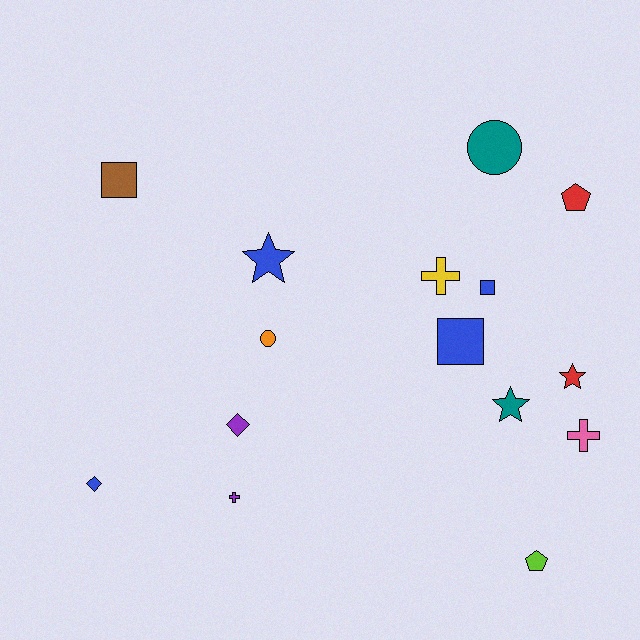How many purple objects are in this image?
There are 2 purple objects.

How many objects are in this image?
There are 15 objects.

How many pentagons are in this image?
There are 2 pentagons.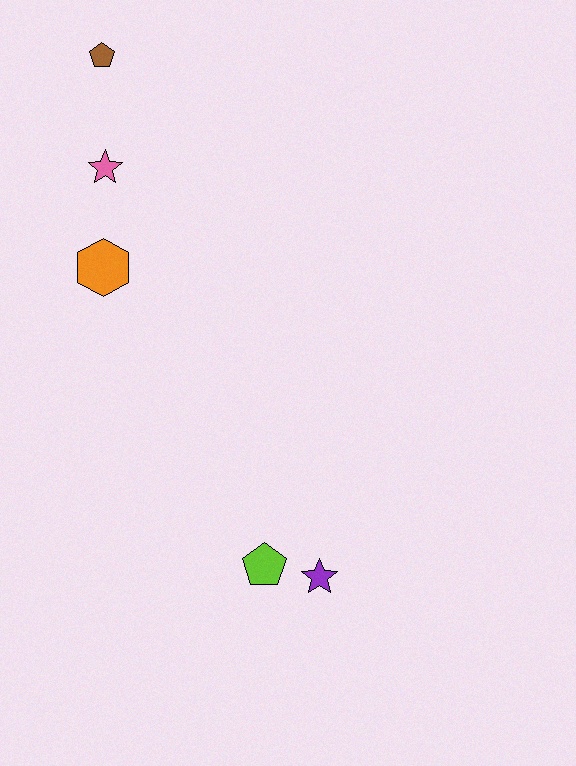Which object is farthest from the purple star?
The brown pentagon is farthest from the purple star.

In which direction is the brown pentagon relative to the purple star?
The brown pentagon is above the purple star.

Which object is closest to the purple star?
The lime pentagon is closest to the purple star.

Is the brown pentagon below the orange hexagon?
No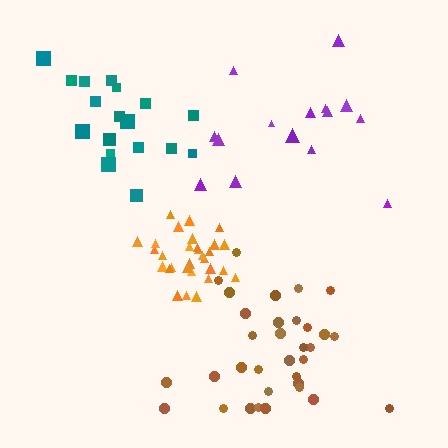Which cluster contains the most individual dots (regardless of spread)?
Brown (33).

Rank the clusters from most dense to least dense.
orange, brown, teal, purple.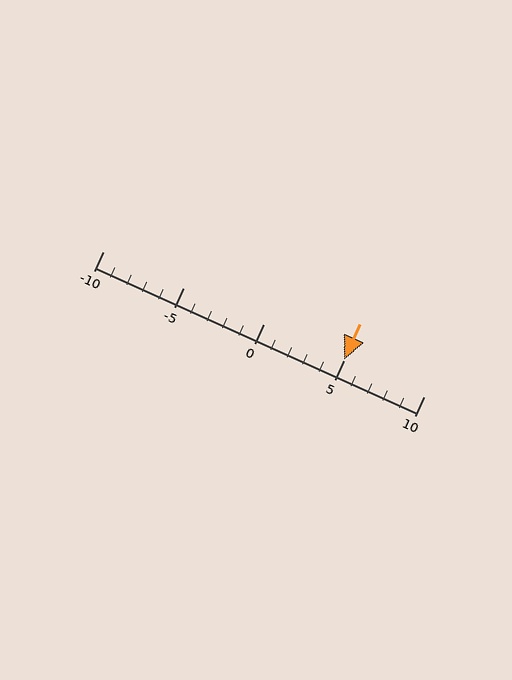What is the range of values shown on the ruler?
The ruler shows values from -10 to 10.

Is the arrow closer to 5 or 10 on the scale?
The arrow is closer to 5.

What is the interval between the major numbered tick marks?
The major tick marks are spaced 5 units apart.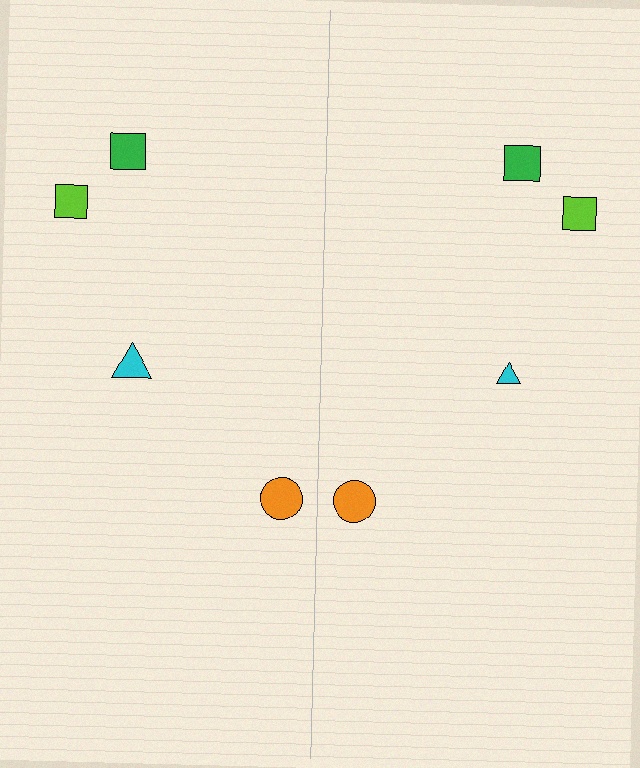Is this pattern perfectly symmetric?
No, the pattern is not perfectly symmetric. The cyan triangle on the right side has a different size than its mirror counterpart.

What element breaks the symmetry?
The cyan triangle on the right side has a different size than its mirror counterpart.